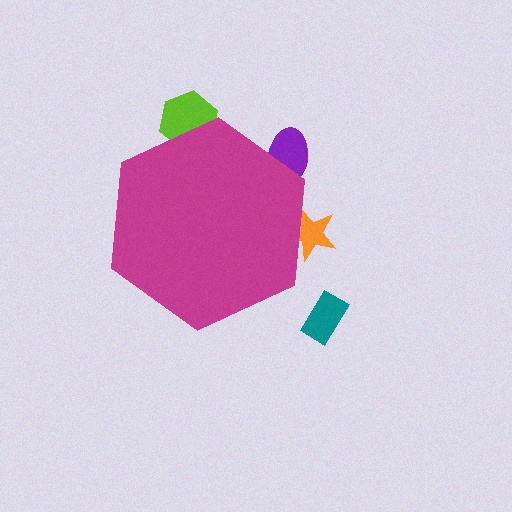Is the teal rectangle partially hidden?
No, the teal rectangle is fully visible.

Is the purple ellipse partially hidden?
Yes, the purple ellipse is partially hidden behind the magenta hexagon.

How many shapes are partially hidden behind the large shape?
3 shapes are partially hidden.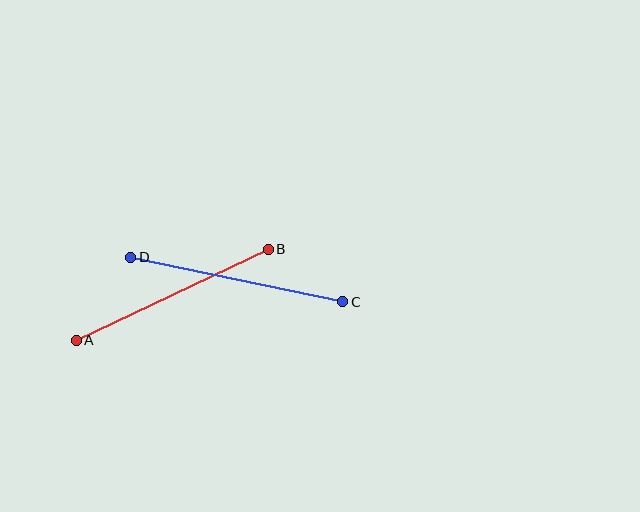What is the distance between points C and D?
The distance is approximately 217 pixels.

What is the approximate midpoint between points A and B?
The midpoint is at approximately (172, 295) pixels.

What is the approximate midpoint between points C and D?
The midpoint is at approximately (237, 280) pixels.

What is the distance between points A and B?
The distance is approximately 212 pixels.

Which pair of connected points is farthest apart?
Points C and D are farthest apart.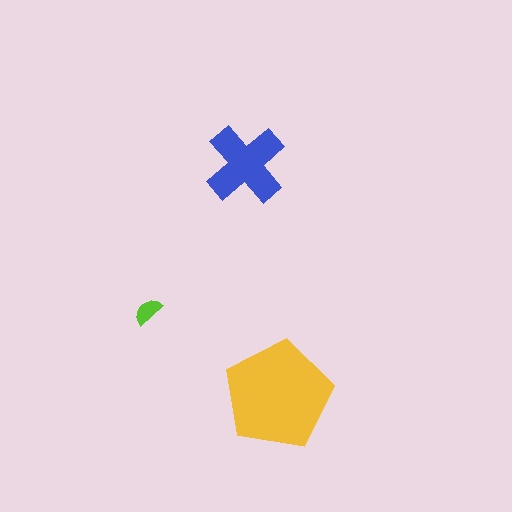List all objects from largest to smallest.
The yellow pentagon, the blue cross, the lime semicircle.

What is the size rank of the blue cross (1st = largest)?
2nd.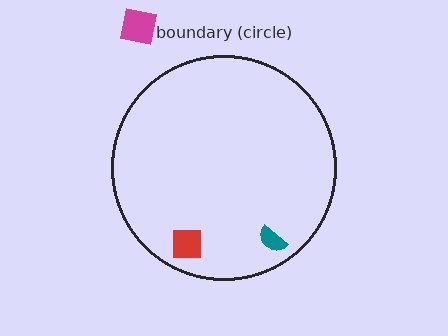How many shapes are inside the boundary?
2 inside, 1 outside.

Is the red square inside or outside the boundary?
Inside.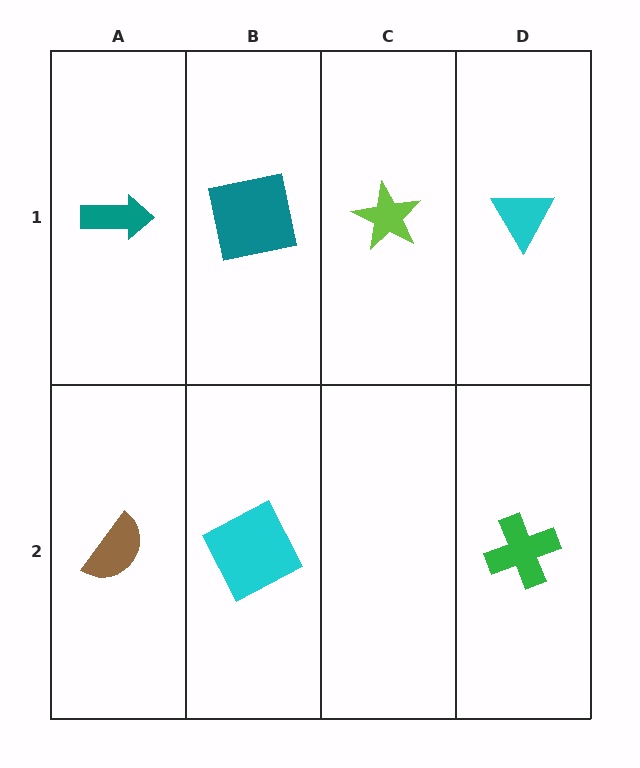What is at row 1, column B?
A teal square.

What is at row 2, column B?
A cyan square.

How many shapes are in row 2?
3 shapes.